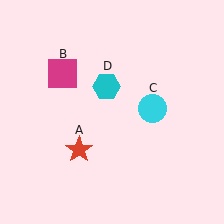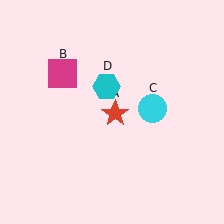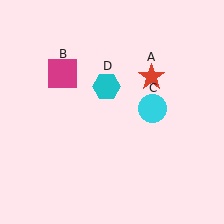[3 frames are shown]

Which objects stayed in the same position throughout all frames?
Magenta square (object B) and cyan circle (object C) and cyan hexagon (object D) remained stationary.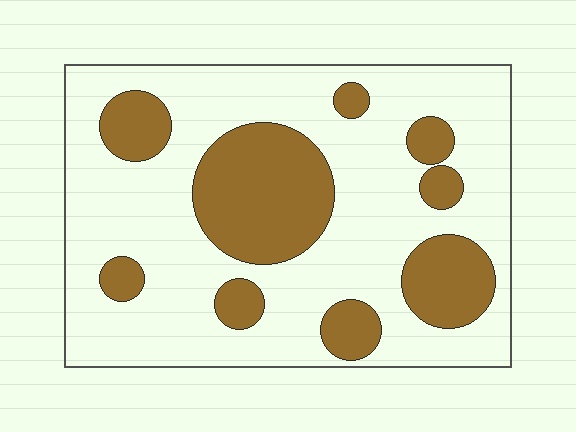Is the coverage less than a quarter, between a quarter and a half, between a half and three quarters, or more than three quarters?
Between a quarter and a half.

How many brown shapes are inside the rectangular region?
9.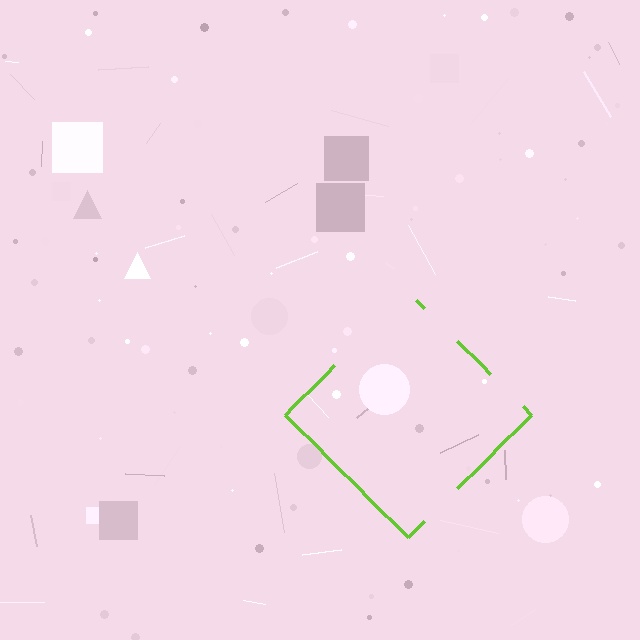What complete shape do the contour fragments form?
The contour fragments form a diamond.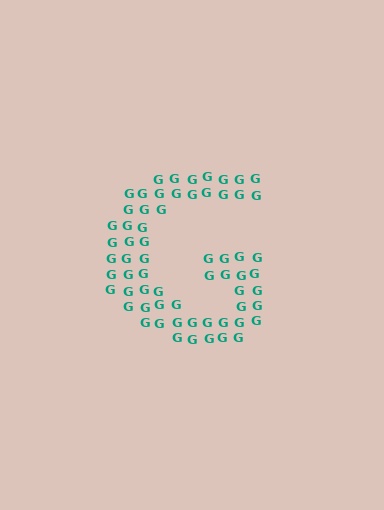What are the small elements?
The small elements are letter G's.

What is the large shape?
The large shape is the letter G.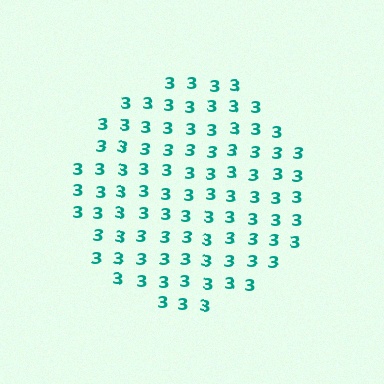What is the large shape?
The large shape is a circle.